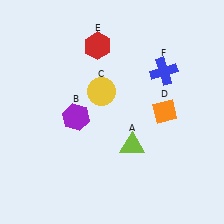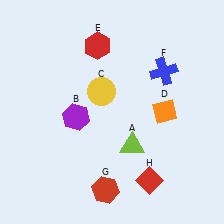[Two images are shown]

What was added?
A red hexagon (G), a red diamond (H) were added in Image 2.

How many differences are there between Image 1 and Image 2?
There are 2 differences between the two images.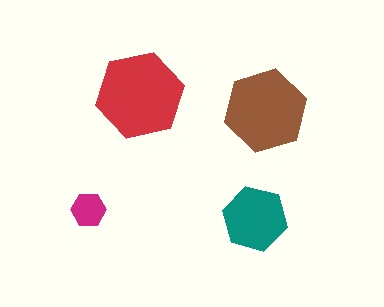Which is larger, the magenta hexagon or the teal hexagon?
The teal one.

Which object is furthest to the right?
The brown hexagon is rightmost.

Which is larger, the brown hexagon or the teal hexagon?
The brown one.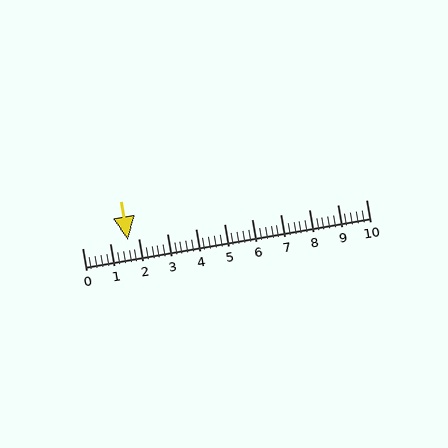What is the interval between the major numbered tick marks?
The major tick marks are spaced 1 units apart.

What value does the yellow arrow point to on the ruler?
The yellow arrow points to approximately 1.6.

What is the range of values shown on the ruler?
The ruler shows values from 0 to 10.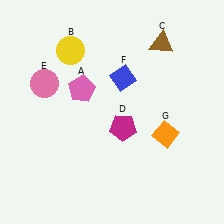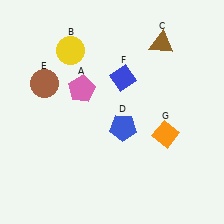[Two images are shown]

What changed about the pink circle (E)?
In Image 1, E is pink. In Image 2, it changed to brown.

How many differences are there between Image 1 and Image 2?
There are 2 differences between the two images.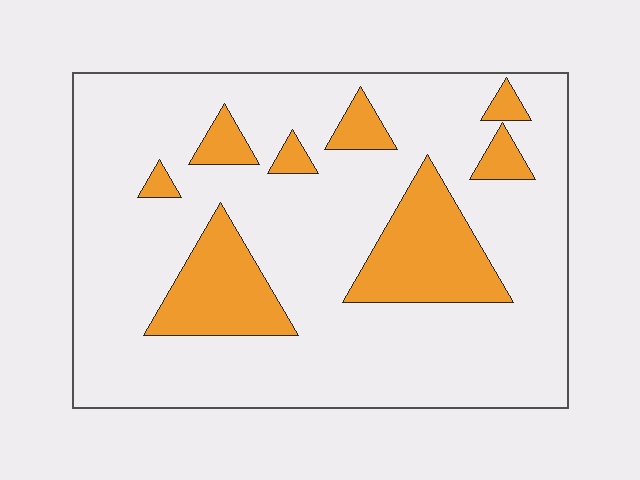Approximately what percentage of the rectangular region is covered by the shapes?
Approximately 20%.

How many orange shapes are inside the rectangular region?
8.